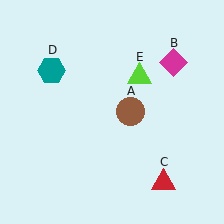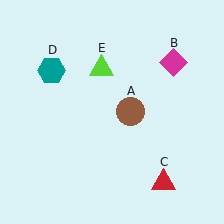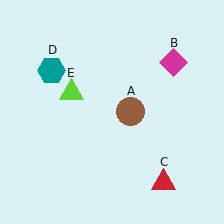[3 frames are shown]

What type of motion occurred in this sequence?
The lime triangle (object E) rotated counterclockwise around the center of the scene.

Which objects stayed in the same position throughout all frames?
Brown circle (object A) and magenta diamond (object B) and red triangle (object C) and teal hexagon (object D) remained stationary.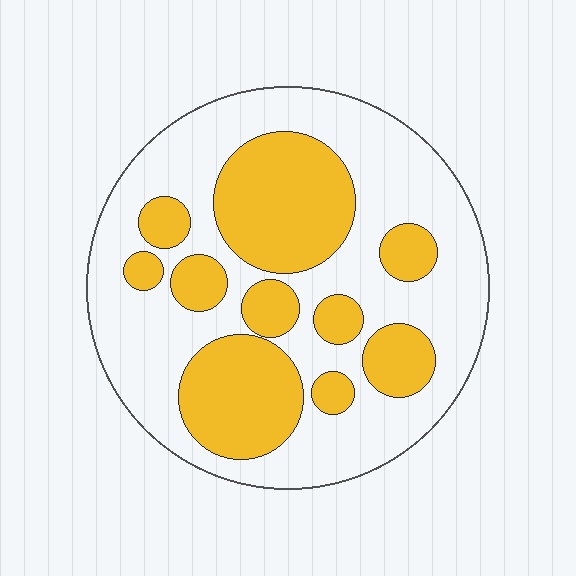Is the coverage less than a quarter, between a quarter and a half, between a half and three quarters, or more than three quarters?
Between a quarter and a half.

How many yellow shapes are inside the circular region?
10.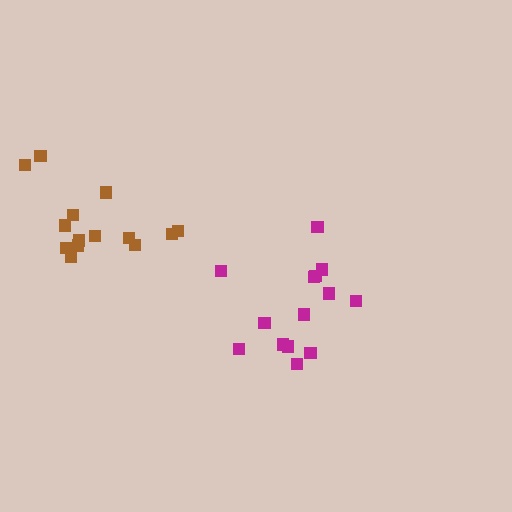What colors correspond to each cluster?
The clusters are colored: magenta, brown.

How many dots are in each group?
Group 1: 14 dots, Group 2: 14 dots (28 total).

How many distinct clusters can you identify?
There are 2 distinct clusters.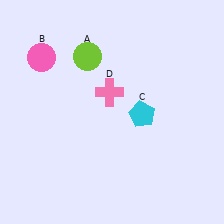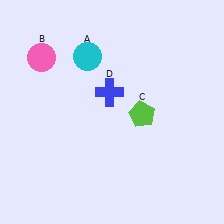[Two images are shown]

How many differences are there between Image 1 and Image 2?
There are 3 differences between the two images.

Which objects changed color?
A changed from lime to cyan. C changed from cyan to lime. D changed from pink to blue.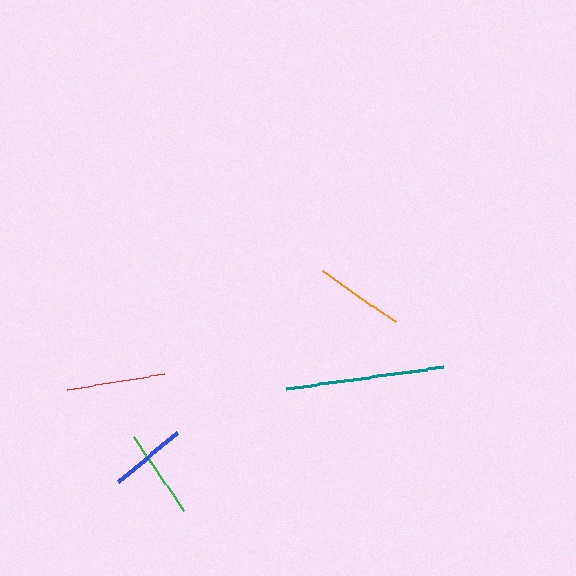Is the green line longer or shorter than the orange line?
The green line is longer than the orange line.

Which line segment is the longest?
The teal line is the longest at approximately 160 pixels.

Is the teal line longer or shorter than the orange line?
The teal line is longer than the orange line.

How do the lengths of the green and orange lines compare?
The green and orange lines are approximately the same length.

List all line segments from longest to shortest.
From longest to shortest: teal, red, green, orange, blue.